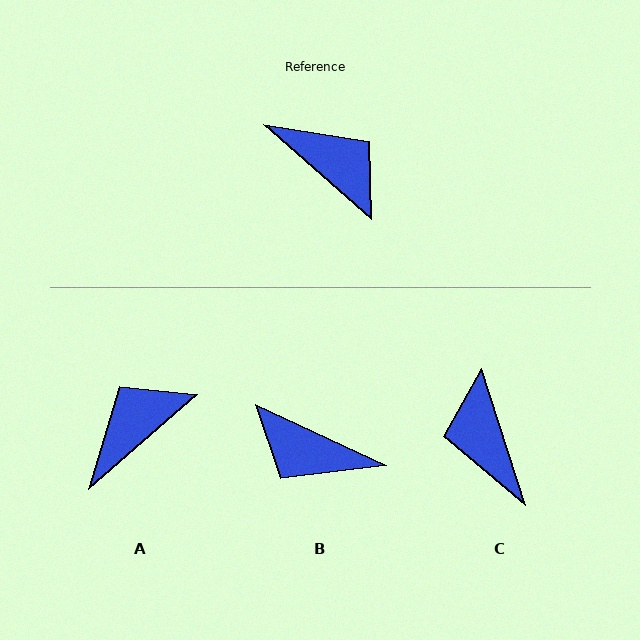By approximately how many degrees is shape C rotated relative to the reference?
Approximately 149 degrees counter-clockwise.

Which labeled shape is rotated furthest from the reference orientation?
B, about 164 degrees away.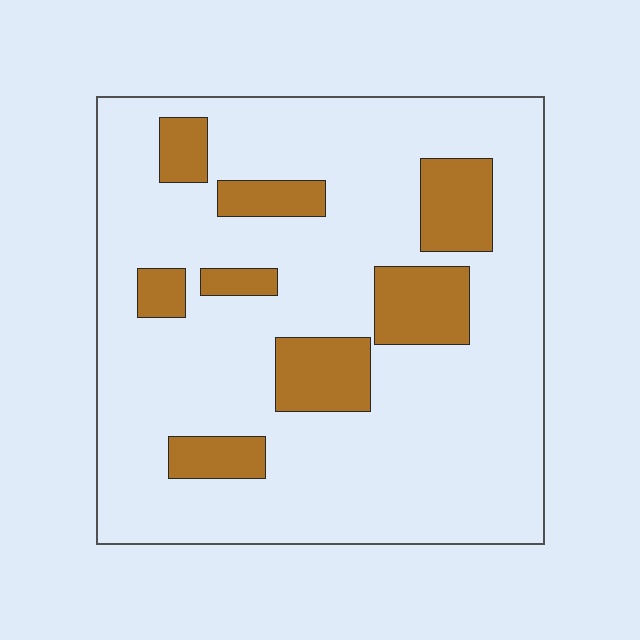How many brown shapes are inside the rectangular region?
8.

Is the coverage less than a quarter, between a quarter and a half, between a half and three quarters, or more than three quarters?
Less than a quarter.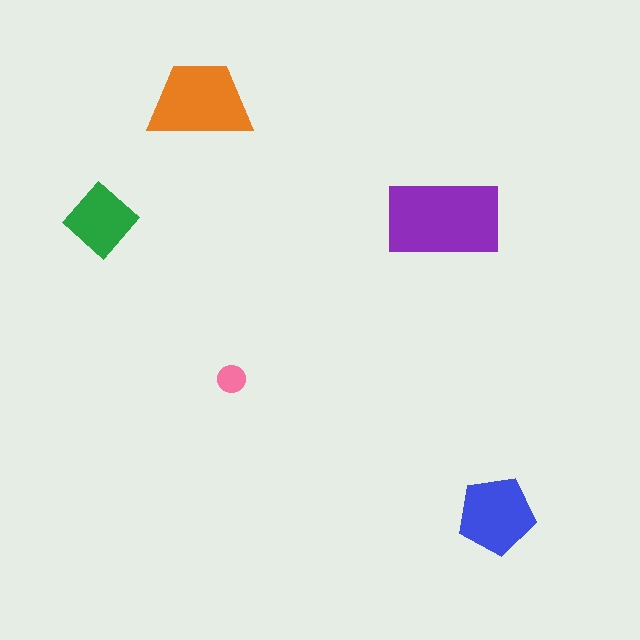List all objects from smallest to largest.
The pink circle, the green diamond, the blue pentagon, the orange trapezoid, the purple rectangle.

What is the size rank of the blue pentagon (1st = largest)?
3rd.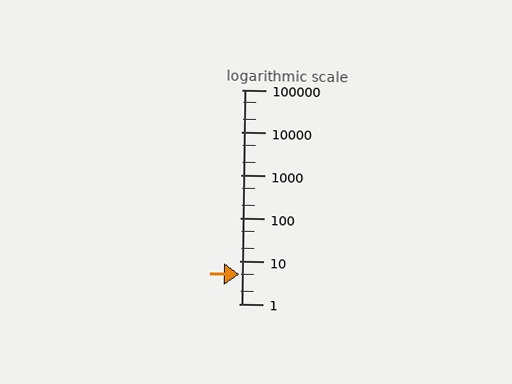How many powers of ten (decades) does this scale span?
The scale spans 5 decades, from 1 to 100000.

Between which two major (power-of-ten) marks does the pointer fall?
The pointer is between 1 and 10.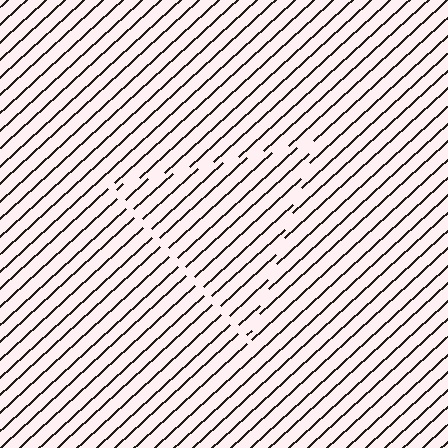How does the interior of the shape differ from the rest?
The interior of the shape contains the same grating, shifted by half a period — the contour is defined by the phase discontinuity where line-ends from the inner and outer gratings abut.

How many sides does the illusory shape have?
3 sides — the line-ends trace a triangle.